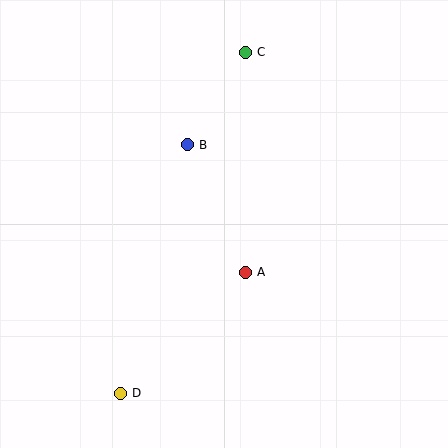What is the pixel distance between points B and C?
The distance between B and C is 109 pixels.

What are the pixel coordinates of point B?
Point B is at (187, 145).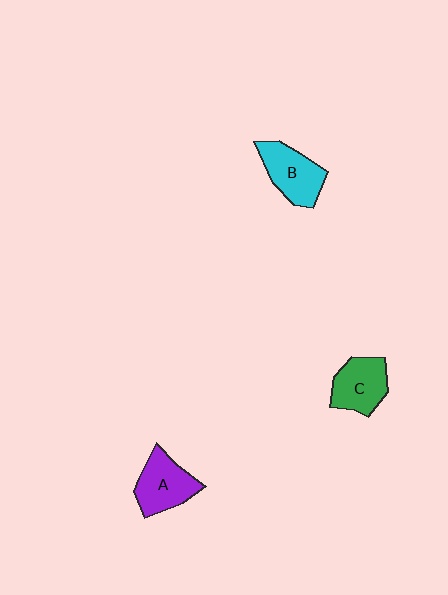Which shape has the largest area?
Shape B (cyan).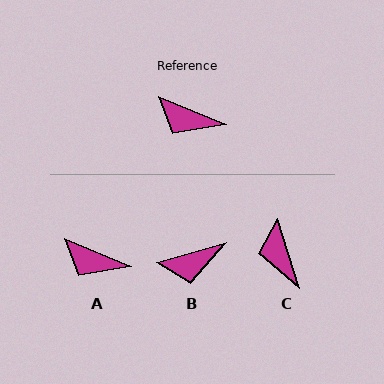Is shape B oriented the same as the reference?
No, it is off by about 38 degrees.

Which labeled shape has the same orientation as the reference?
A.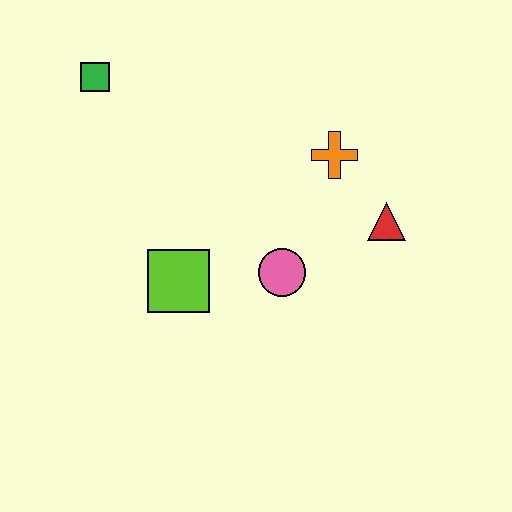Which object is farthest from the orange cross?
The green square is farthest from the orange cross.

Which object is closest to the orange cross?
The red triangle is closest to the orange cross.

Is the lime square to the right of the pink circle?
No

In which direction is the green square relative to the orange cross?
The green square is to the left of the orange cross.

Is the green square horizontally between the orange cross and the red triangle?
No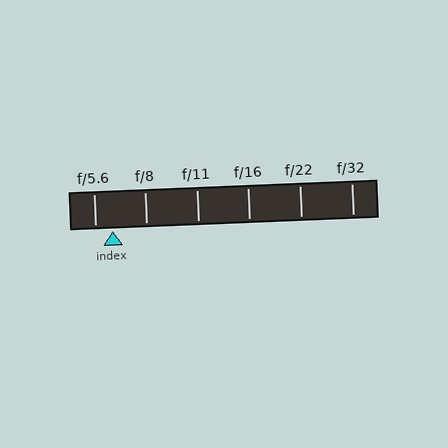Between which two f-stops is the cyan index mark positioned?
The index mark is between f/5.6 and f/8.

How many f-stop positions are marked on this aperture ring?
There are 6 f-stop positions marked.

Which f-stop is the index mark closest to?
The index mark is closest to f/5.6.